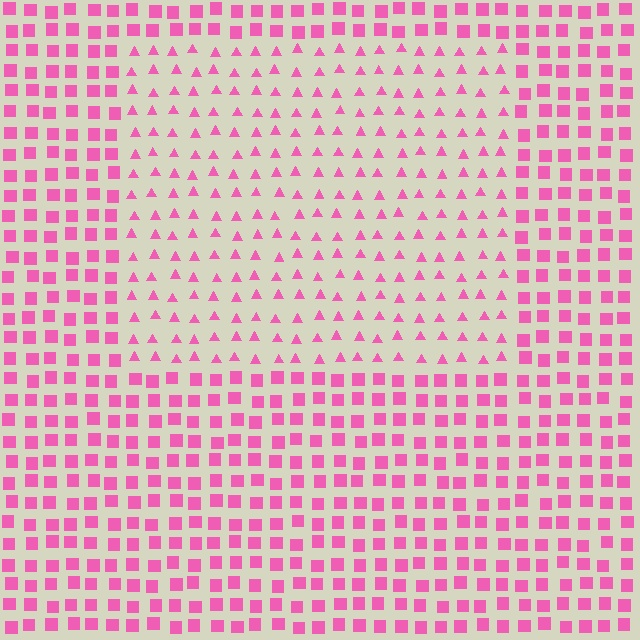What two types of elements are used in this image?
The image uses triangles inside the rectangle region and squares outside it.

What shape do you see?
I see a rectangle.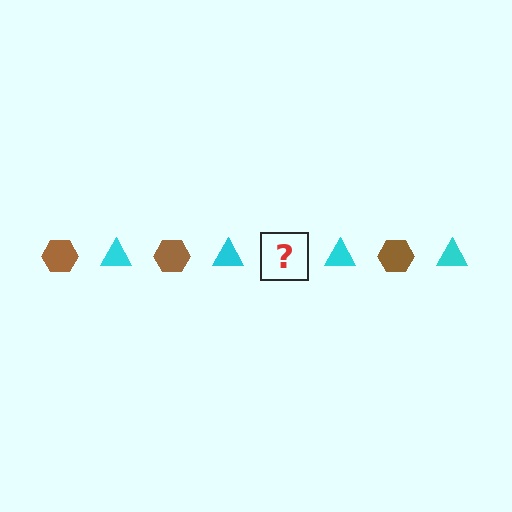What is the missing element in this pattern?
The missing element is a brown hexagon.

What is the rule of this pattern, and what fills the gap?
The rule is that the pattern alternates between brown hexagon and cyan triangle. The gap should be filled with a brown hexagon.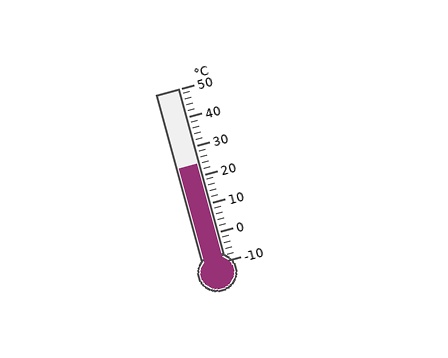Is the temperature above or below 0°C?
The temperature is above 0°C.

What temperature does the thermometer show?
The thermometer shows approximately 24°C.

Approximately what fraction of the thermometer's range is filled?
The thermometer is filled to approximately 55% of its range.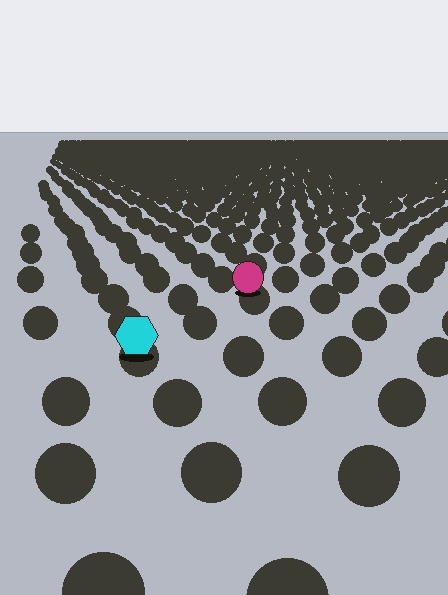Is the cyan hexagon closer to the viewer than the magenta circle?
Yes. The cyan hexagon is closer — you can tell from the texture gradient: the ground texture is coarser near it.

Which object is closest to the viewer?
The cyan hexagon is closest. The texture marks near it are larger and more spread out.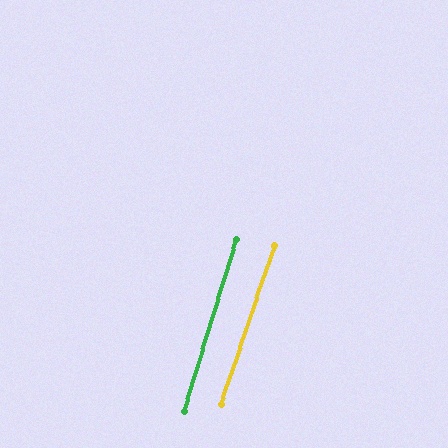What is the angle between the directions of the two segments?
Approximately 2 degrees.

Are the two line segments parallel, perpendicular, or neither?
Parallel — their directions differ by only 1.7°.